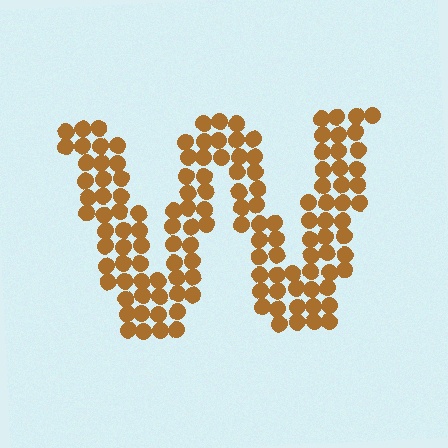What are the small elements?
The small elements are circles.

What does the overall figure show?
The overall figure shows the letter W.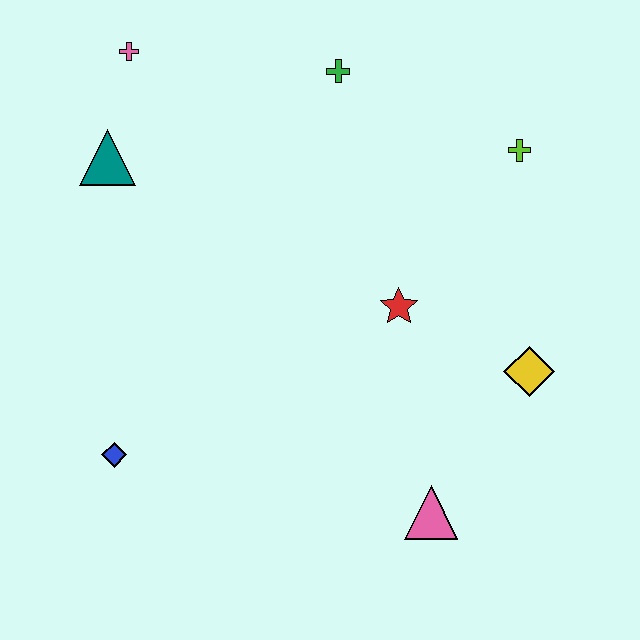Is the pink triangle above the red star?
No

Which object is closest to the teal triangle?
The pink cross is closest to the teal triangle.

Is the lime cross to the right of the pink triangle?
Yes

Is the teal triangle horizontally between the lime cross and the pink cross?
No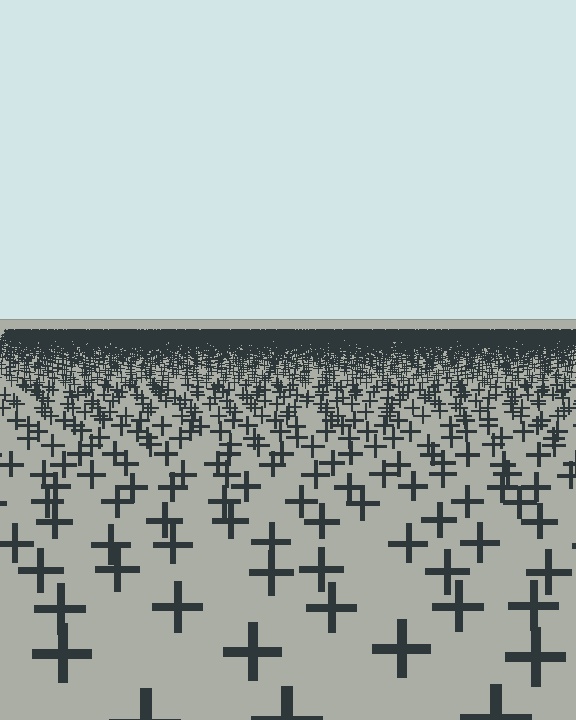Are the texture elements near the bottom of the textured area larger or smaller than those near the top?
Larger. Near the bottom, elements are closer to the viewer and appear at a bigger on-screen size.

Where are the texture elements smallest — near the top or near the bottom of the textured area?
Near the top.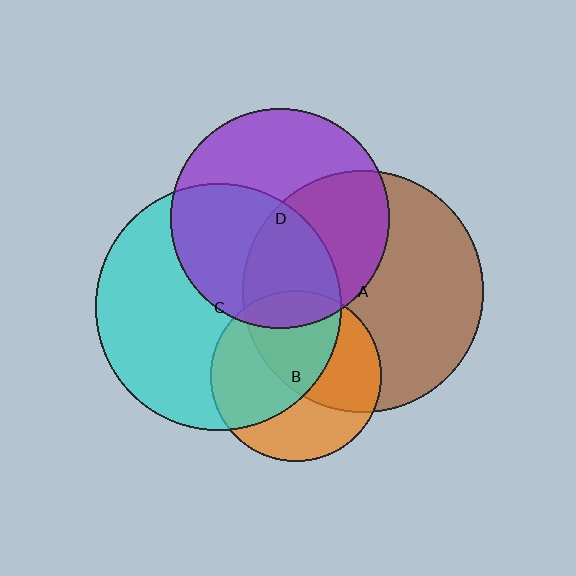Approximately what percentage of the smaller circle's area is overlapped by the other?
Approximately 30%.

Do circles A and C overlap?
Yes.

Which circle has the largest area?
Circle C (cyan).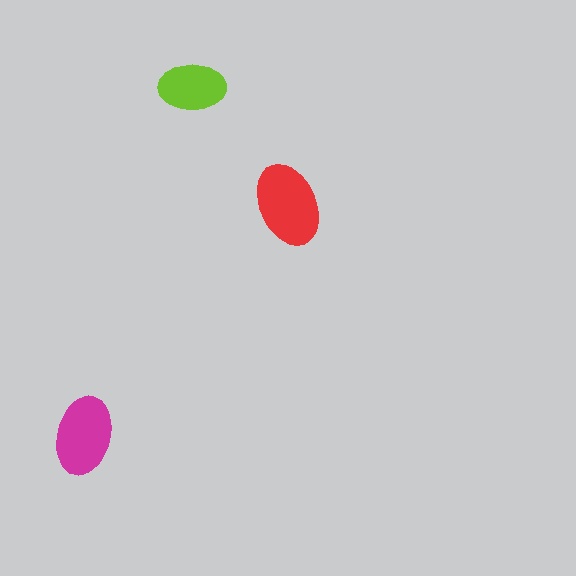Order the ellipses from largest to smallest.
the red one, the magenta one, the lime one.